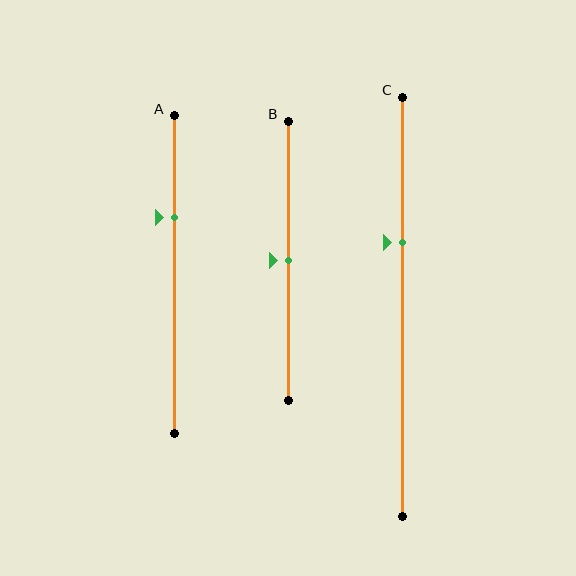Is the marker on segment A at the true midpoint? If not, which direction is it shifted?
No, the marker on segment A is shifted upward by about 18% of the segment length.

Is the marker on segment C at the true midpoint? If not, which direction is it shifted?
No, the marker on segment C is shifted upward by about 15% of the segment length.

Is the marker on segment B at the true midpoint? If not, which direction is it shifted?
Yes, the marker on segment B is at the true midpoint.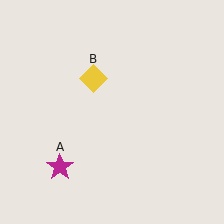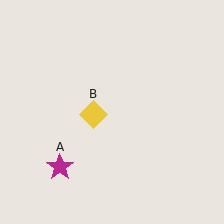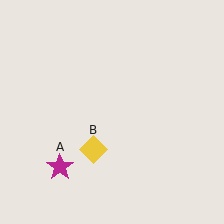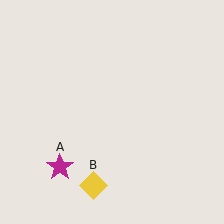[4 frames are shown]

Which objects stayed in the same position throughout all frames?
Magenta star (object A) remained stationary.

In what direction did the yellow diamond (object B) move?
The yellow diamond (object B) moved down.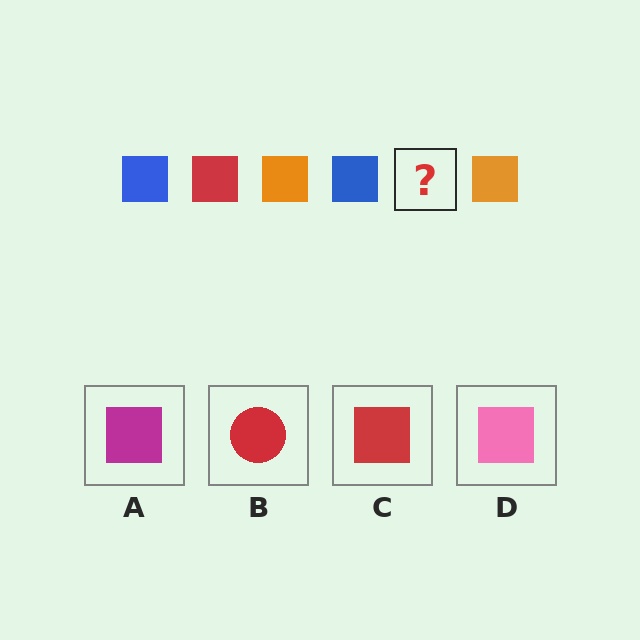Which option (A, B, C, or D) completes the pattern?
C.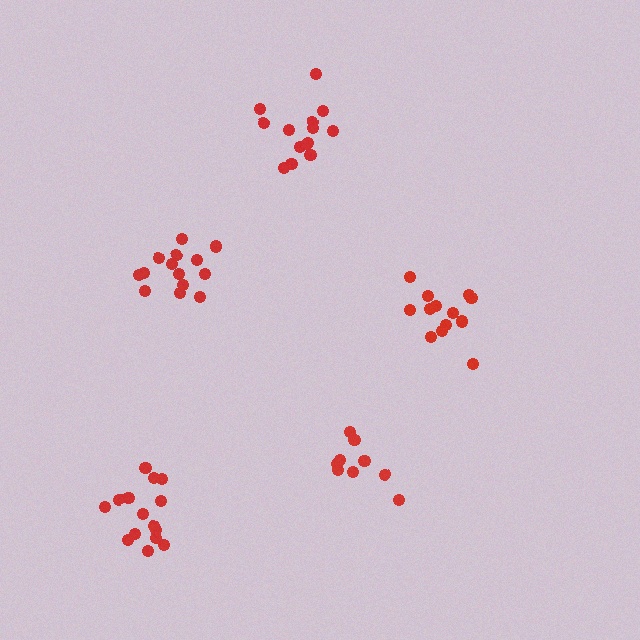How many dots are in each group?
Group 1: 14 dots, Group 2: 13 dots, Group 3: 15 dots, Group 4: 14 dots, Group 5: 9 dots (65 total).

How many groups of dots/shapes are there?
There are 5 groups.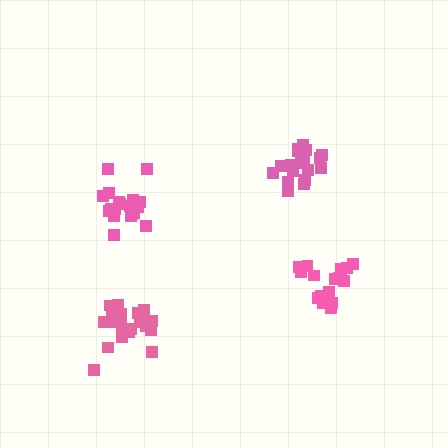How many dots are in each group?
Group 1: 20 dots, Group 2: 19 dots, Group 3: 16 dots, Group 4: 20 dots (75 total).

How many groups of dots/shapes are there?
There are 4 groups.